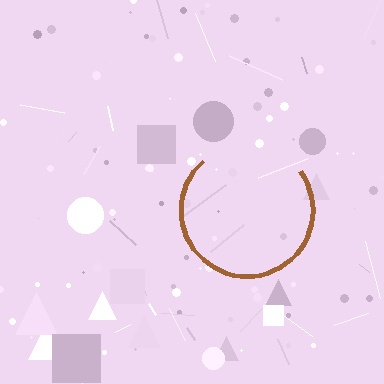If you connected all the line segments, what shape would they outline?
They would outline a circle.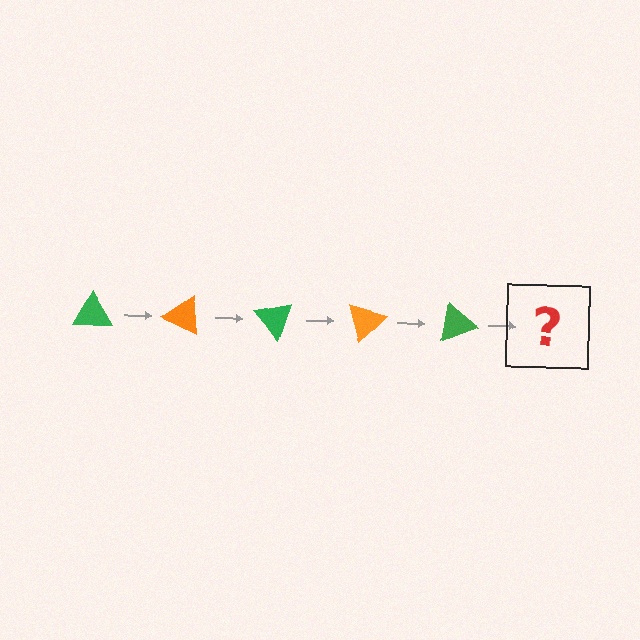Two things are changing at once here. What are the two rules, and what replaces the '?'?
The two rules are that it rotates 25 degrees each step and the color cycles through green and orange. The '?' should be an orange triangle, rotated 125 degrees from the start.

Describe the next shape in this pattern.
It should be an orange triangle, rotated 125 degrees from the start.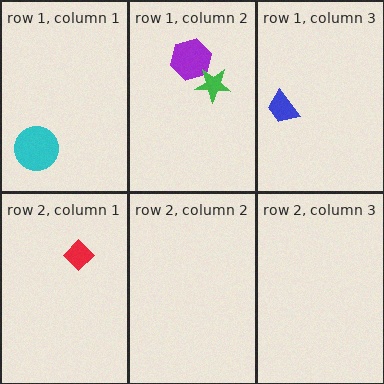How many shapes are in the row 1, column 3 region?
1.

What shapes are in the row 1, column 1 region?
The cyan circle.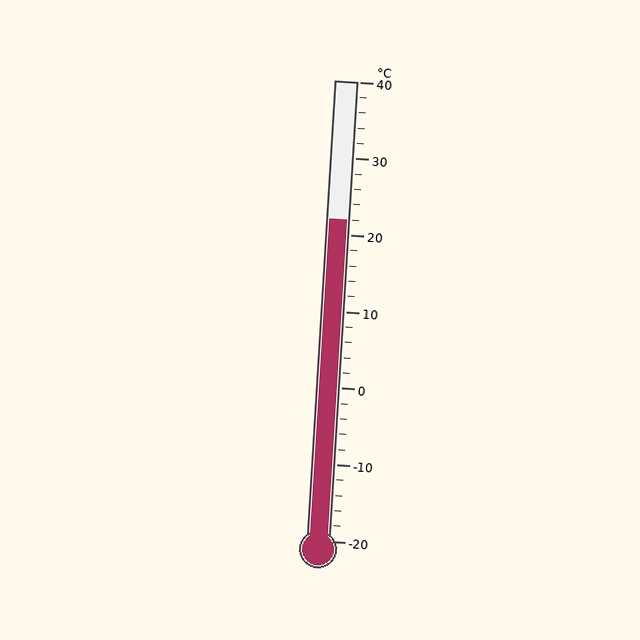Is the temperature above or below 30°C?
The temperature is below 30°C.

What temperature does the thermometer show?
The thermometer shows approximately 22°C.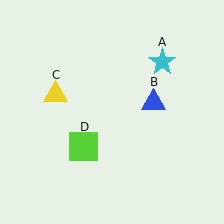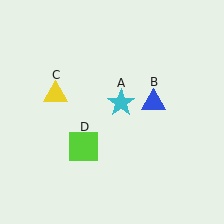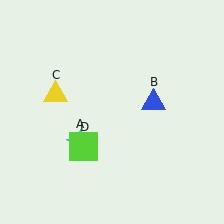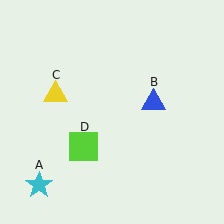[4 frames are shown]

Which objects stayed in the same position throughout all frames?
Blue triangle (object B) and yellow triangle (object C) and lime square (object D) remained stationary.